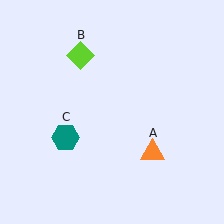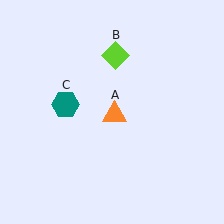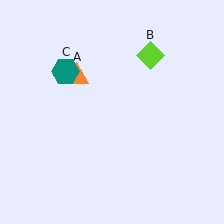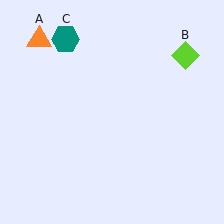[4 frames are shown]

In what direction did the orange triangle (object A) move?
The orange triangle (object A) moved up and to the left.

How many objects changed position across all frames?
3 objects changed position: orange triangle (object A), lime diamond (object B), teal hexagon (object C).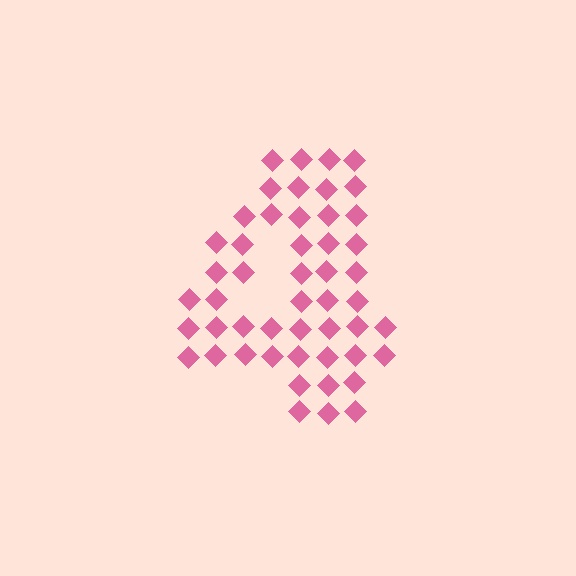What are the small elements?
The small elements are diamonds.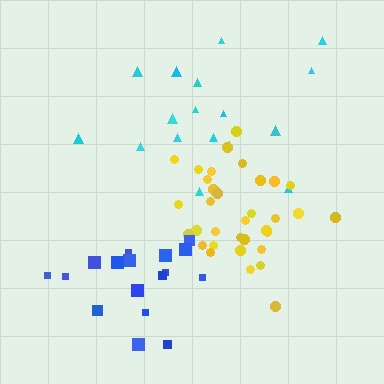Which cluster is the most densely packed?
Yellow.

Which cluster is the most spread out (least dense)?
Cyan.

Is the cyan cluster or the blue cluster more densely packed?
Blue.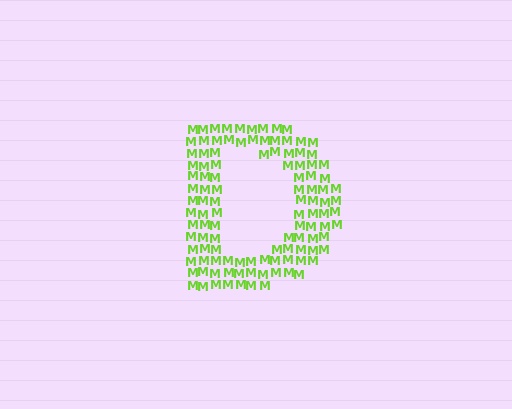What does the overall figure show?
The overall figure shows the letter D.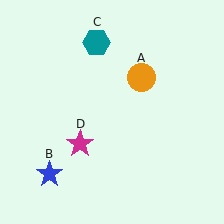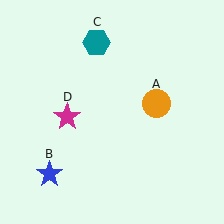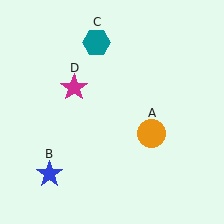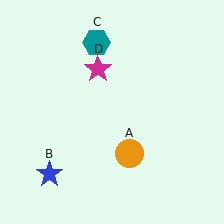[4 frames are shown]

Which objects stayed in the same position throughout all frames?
Blue star (object B) and teal hexagon (object C) remained stationary.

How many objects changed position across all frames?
2 objects changed position: orange circle (object A), magenta star (object D).